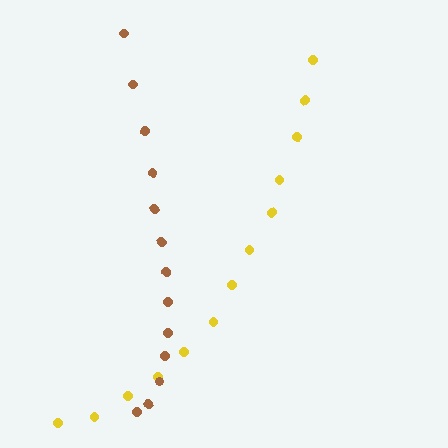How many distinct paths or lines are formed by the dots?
There are 2 distinct paths.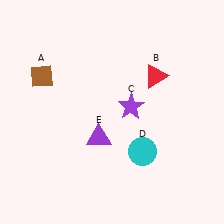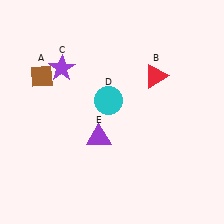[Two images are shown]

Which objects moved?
The objects that moved are: the purple star (C), the cyan circle (D).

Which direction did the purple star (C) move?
The purple star (C) moved left.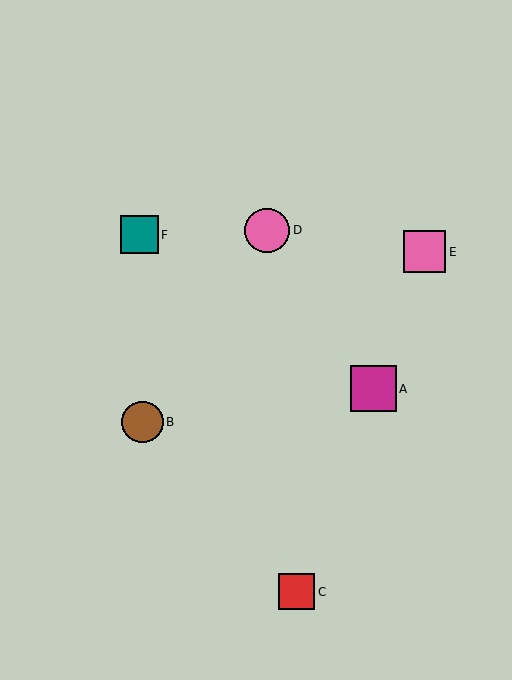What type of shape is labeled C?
Shape C is a red square.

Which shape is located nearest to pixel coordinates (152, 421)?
The brown circle (labeled B) at (143, 422) is nearest to that location.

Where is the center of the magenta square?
The center of the magenta square is at (373, 389).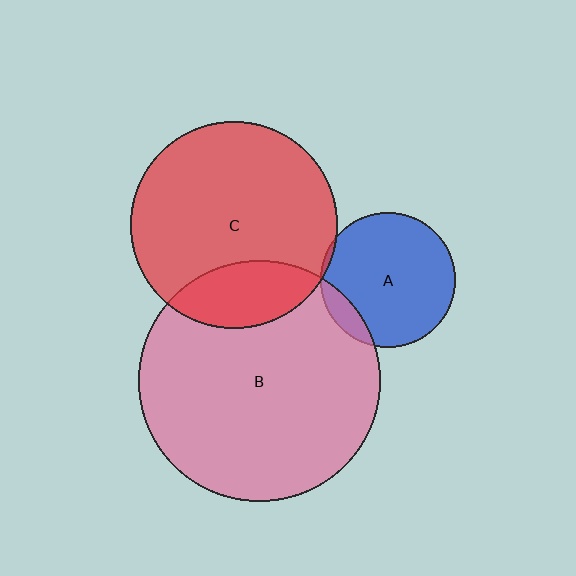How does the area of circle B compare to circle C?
Approximately 1.4 times.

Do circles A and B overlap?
Yes.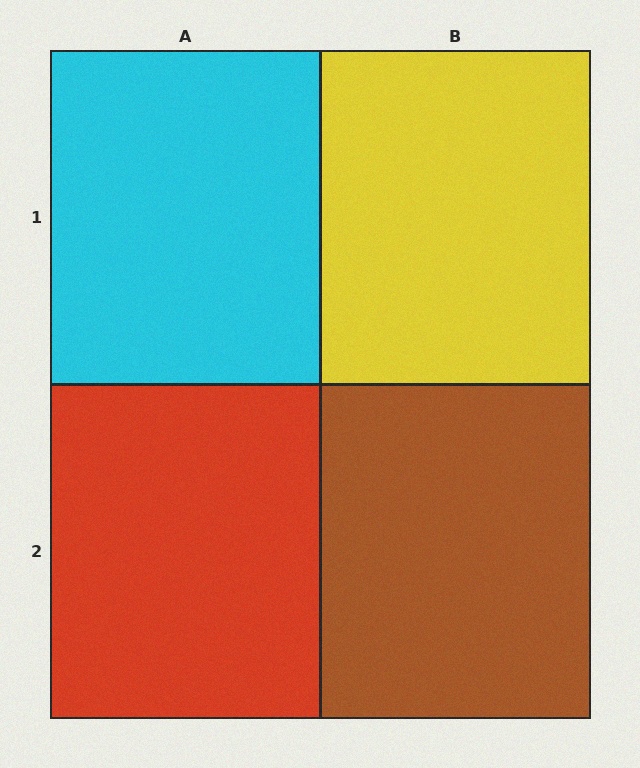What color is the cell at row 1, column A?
Cyan.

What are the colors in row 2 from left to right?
Red, brown.